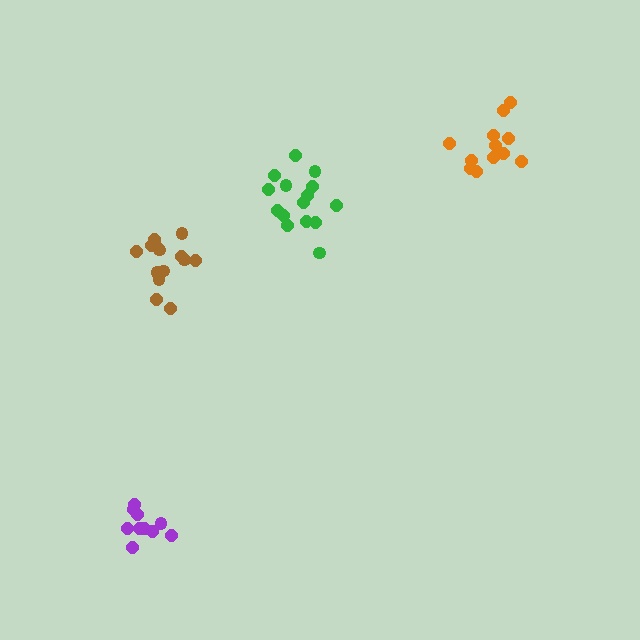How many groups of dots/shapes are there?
There are 4 groups.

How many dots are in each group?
Group 1: 14 dots, Group 2: 12 dots, Group 3: 16 dots, Group 4: 10 dots (52 total).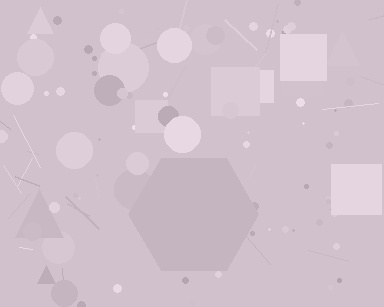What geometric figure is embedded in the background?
A hexagon is embedded in the background.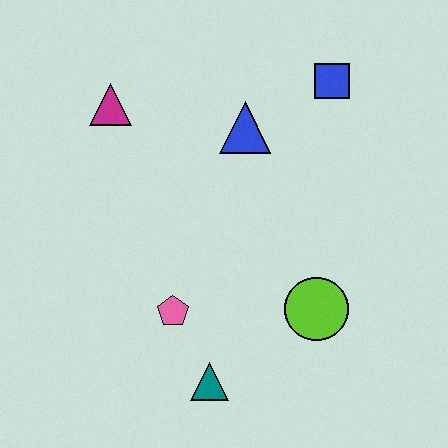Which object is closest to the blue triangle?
The blue square is closest to the blue triangle.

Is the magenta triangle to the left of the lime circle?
Yes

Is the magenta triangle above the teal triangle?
Yes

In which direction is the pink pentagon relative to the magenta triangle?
The pink pentagon is below the magenta triangle.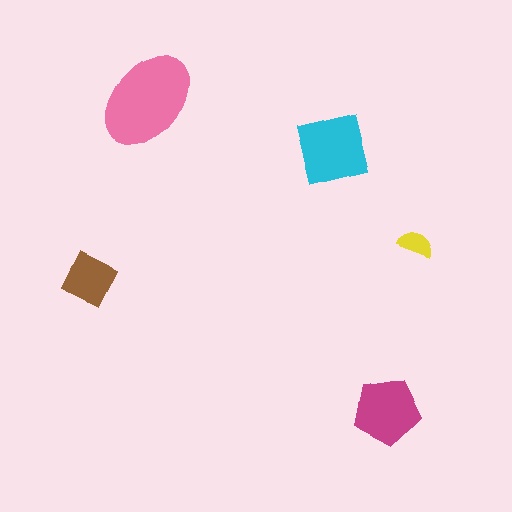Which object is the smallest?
The yellow semicircle.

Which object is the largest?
The pink ellipse.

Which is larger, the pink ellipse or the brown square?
The pink ellipse.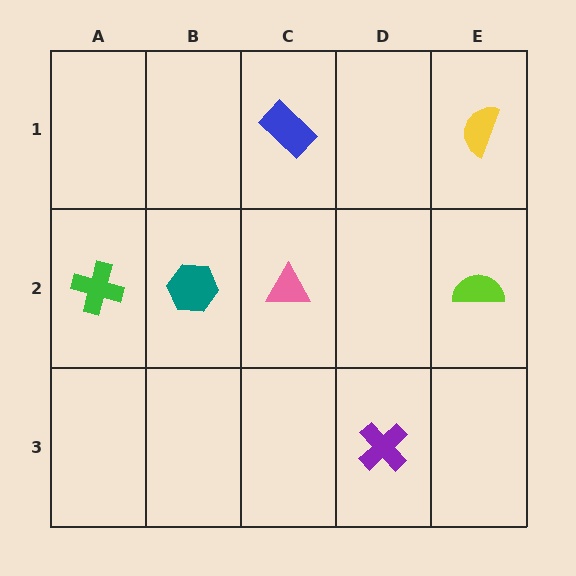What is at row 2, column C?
A pink triangle.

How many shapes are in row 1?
2 shapes.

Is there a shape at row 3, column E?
No, that cell is empty.